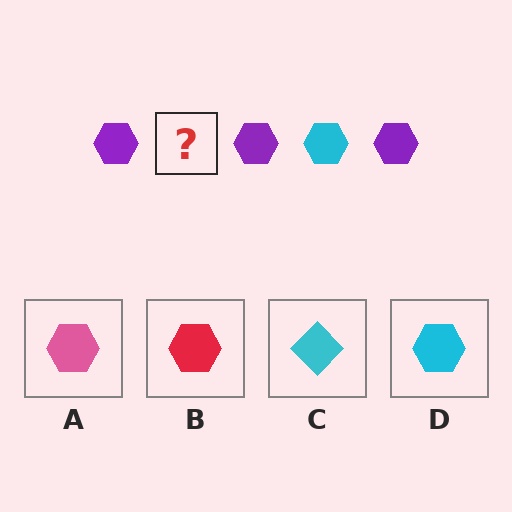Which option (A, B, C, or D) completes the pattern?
D.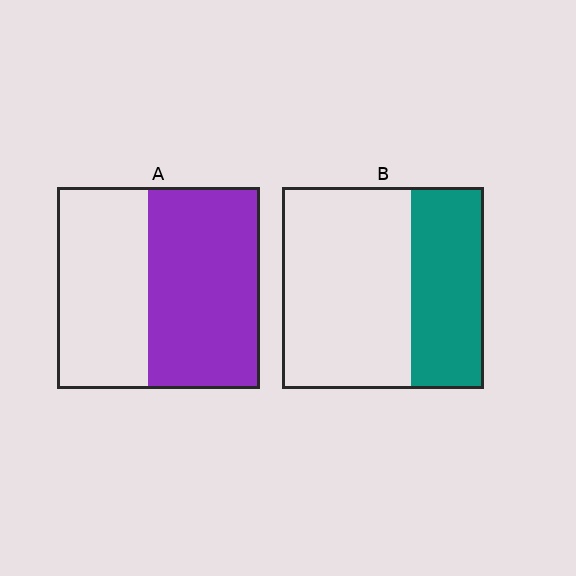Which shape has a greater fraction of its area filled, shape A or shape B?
Shape A.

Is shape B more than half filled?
No.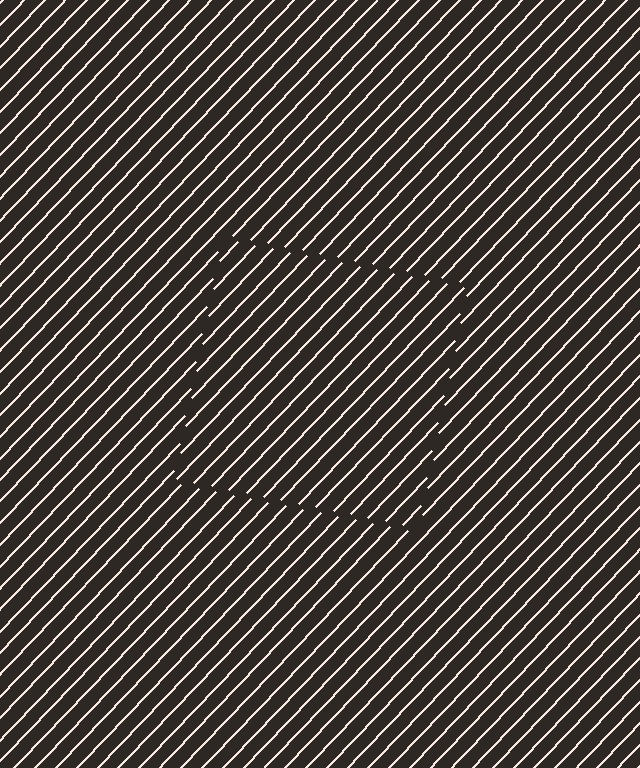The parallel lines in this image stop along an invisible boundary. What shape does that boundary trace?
An illusory square. The interior of the shape contains the same grating, shifted by half a period — the contour is defined by the phase discontinuity where line-ends from the inner and outer gratings abut.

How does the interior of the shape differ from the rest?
The interior of the shape contains the same grating, shifted by half a period — the contour is defined by the phase discontinuity where line-ends from the inner and outer gratings abut.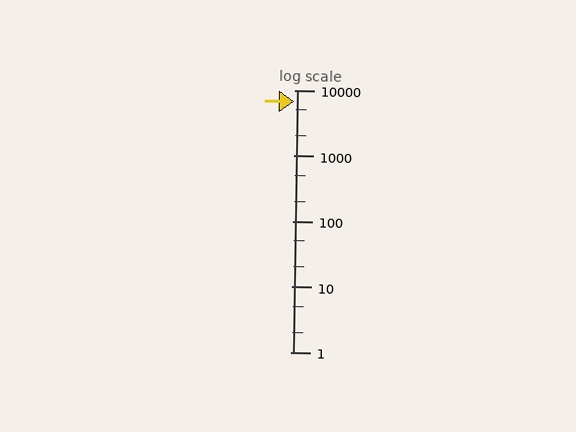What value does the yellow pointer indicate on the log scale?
The pointer indicates approximately 6600.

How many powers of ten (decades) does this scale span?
The scale spans 4 decades, from 1 to 10000.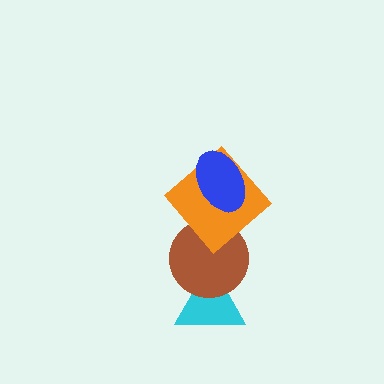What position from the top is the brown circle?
The brown circle is 3rd from the top.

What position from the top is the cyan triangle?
The cyan triangle is 4th from the top.